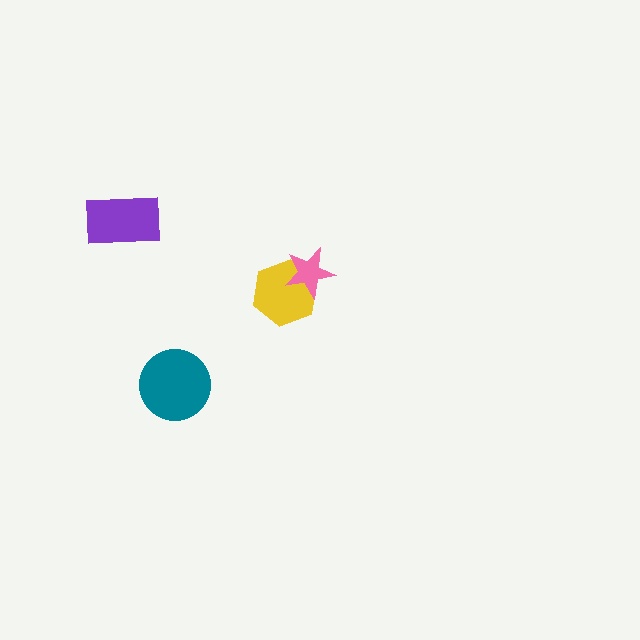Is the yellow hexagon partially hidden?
Yes, it is partially covered by another shape.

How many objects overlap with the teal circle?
0 objects overlap with the teal circle.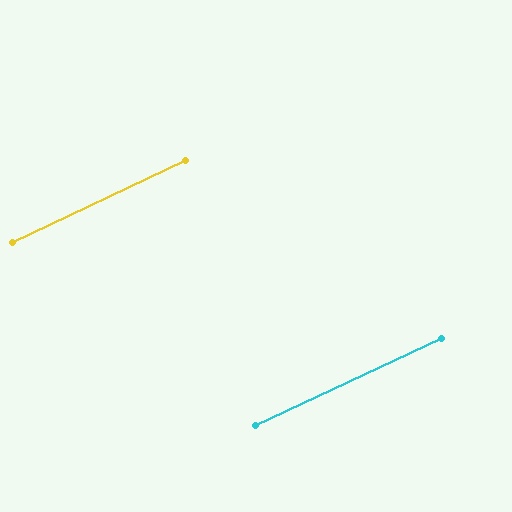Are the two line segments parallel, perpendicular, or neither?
Parallel — their directions differ by only 0.4°.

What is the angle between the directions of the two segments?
Approximately 0 degrees.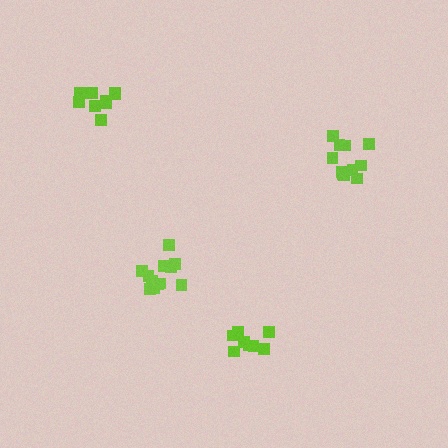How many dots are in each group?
Group 1: 13 dots, Group 2: 11 dots, Group 3: 8 dots, Group 4: 9 dots (41 total).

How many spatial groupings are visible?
There are 4 spatial groupings.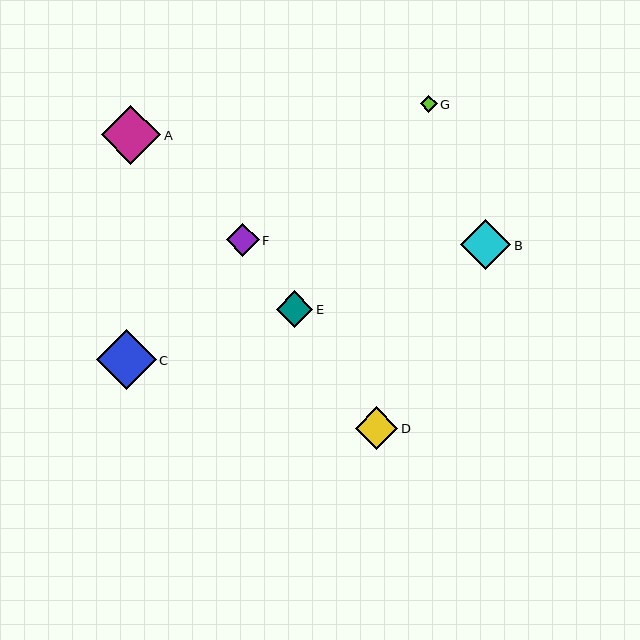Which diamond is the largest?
Diamond C is the largest with a size of approximately 60 pixels.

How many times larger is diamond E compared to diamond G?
Diamond E is approximately 2.2 times the size of diamond G.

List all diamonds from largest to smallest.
From largest to smallest: C, A, B, D, E, F, G.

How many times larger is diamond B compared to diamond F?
Diamond B is approximately 1.5 times the size of diamond F.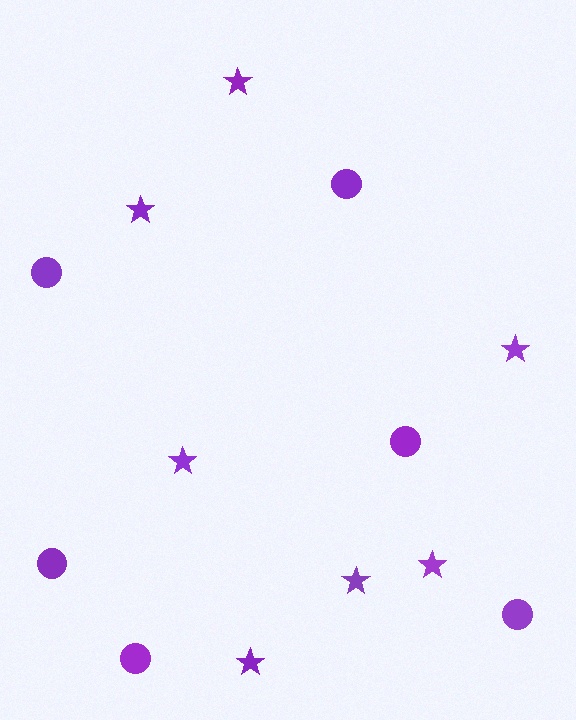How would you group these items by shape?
There are 2 groups: one group of stars (7) and one group of circles (6).